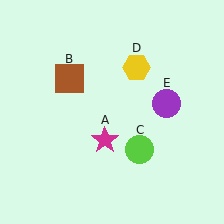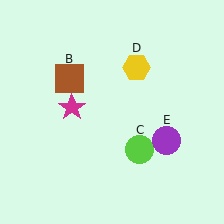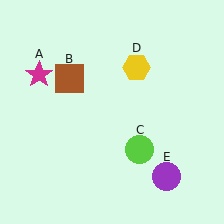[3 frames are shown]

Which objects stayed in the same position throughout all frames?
Brown square (object B) and lime circle (object C) and yellow hexagon (object D) remained stationary.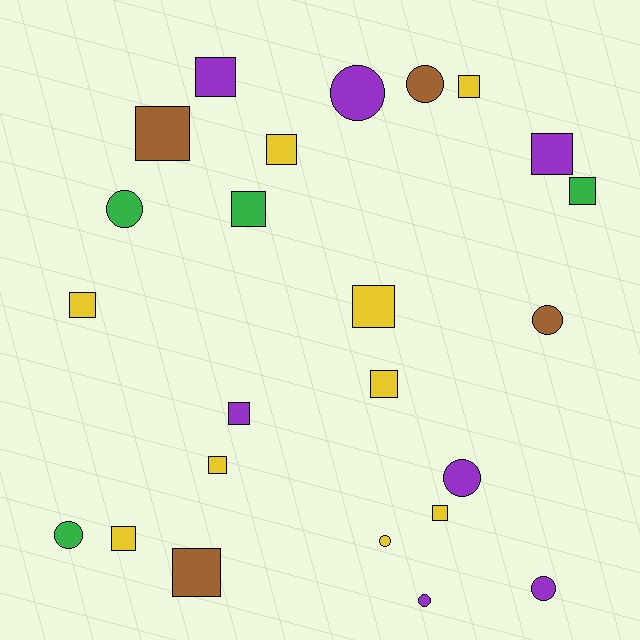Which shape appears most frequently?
Square, with 15 objects.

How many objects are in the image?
There are 24 objects.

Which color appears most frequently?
Yellow, with 9 objects.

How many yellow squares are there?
There are 8 yellow squares.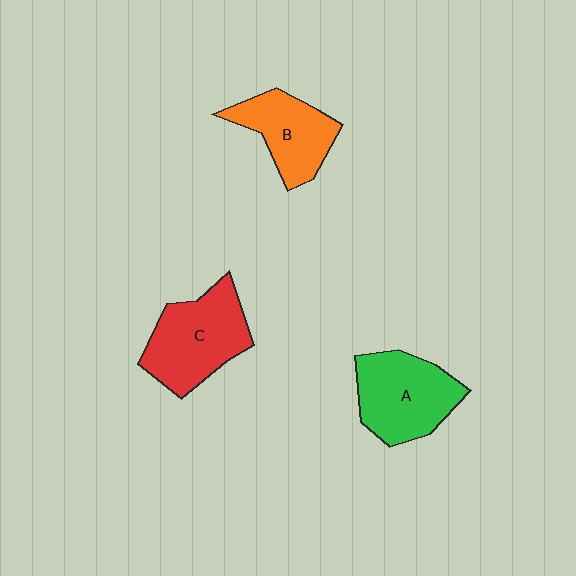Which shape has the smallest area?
Shape B (orange).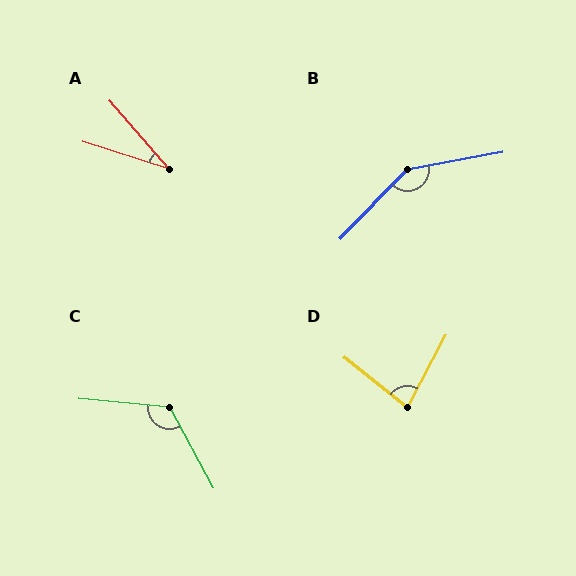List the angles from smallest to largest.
A (32°), D (80°), C (124°), B (144°).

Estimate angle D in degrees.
Approximately 80 degrees.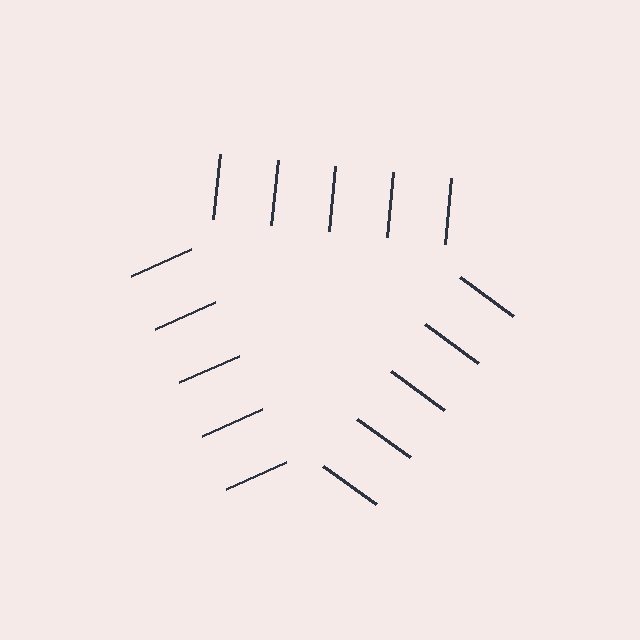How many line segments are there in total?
15 — 5 along each of the 3 edges.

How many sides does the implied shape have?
3 sides — the line-ends trace a triangle.